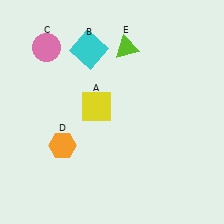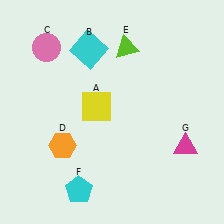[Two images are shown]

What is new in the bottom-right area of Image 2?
A magenta triangle (G) was added in the bottom-right area of Image 2.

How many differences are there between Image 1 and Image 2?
There are 2 differences between the two images.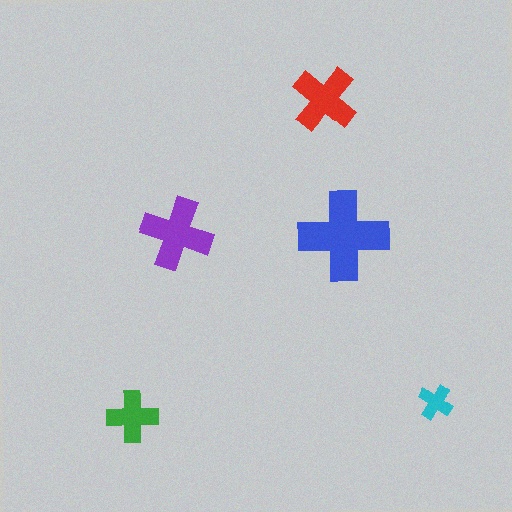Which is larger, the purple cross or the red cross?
The purple one.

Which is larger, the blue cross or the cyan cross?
The blue one.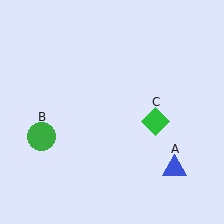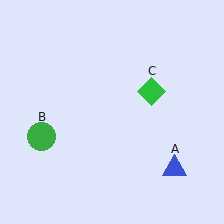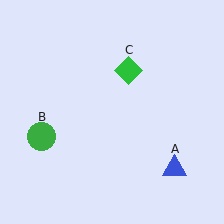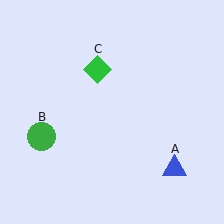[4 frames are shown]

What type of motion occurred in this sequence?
The green diamond (object C) rotated counterclockwise around the center of the scene.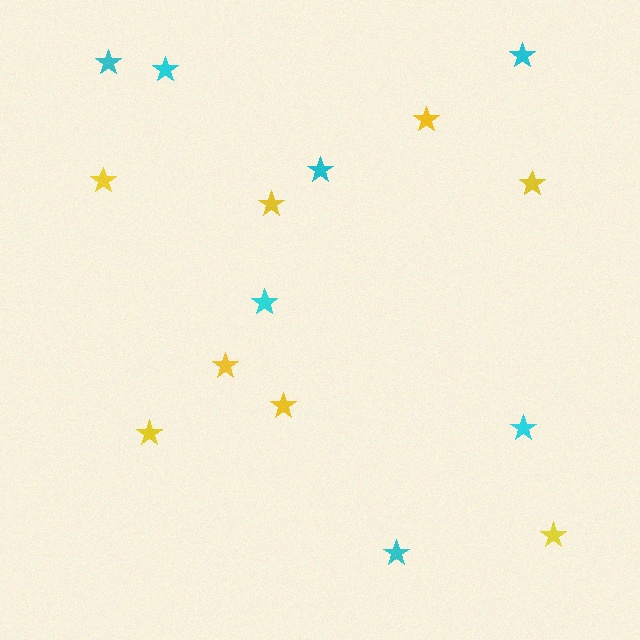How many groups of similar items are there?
There are 2 groups: one group of yellow stars (8) and one group of cyan stars (7).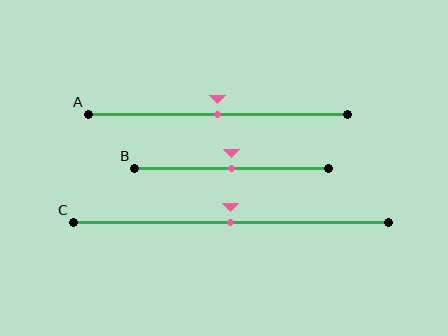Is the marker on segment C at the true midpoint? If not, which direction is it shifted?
Yes, the marker on segment C is at the true midpoint.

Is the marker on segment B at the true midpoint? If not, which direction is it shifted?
Yes, the marker on segment B is at the true midpoint.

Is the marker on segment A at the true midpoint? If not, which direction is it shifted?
Yes, the marker on segment A is at the true midpoint.